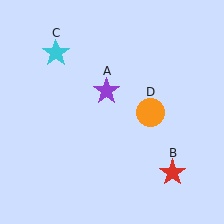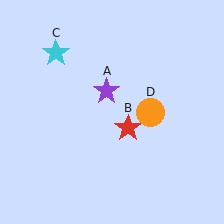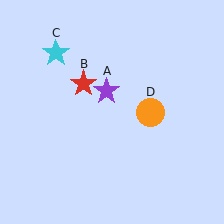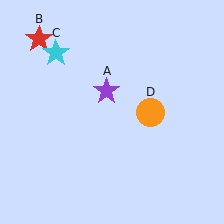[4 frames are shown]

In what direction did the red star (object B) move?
The red star (object B) moved up and to the left.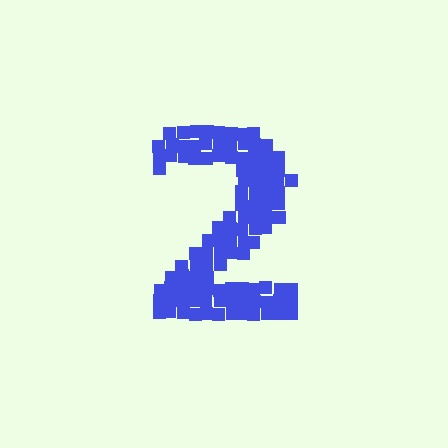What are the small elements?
The small elements are squares.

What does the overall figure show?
The overall figure shows the digit 2.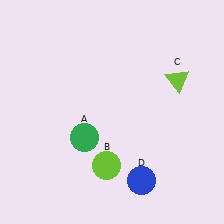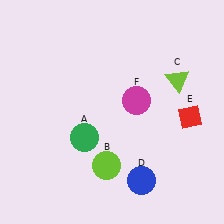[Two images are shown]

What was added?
A red diamond (E), a magenta circle (F) were added in Image 2.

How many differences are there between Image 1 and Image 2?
There are 2 differences between the two images.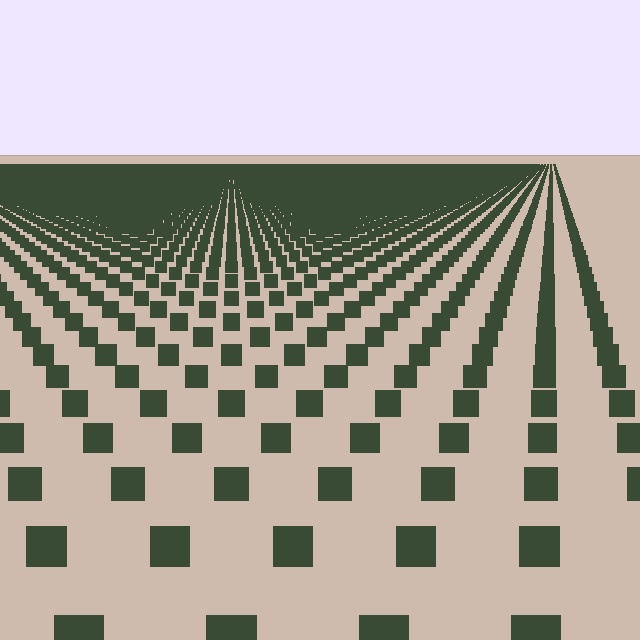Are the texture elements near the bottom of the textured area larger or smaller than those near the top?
Larger. Near the bottom, elements are closer to the viewer and appear at a bigger on-screen size.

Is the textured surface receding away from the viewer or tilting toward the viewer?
The surface is receding away from the viewer. Texture elements get smaller and denser toward the top.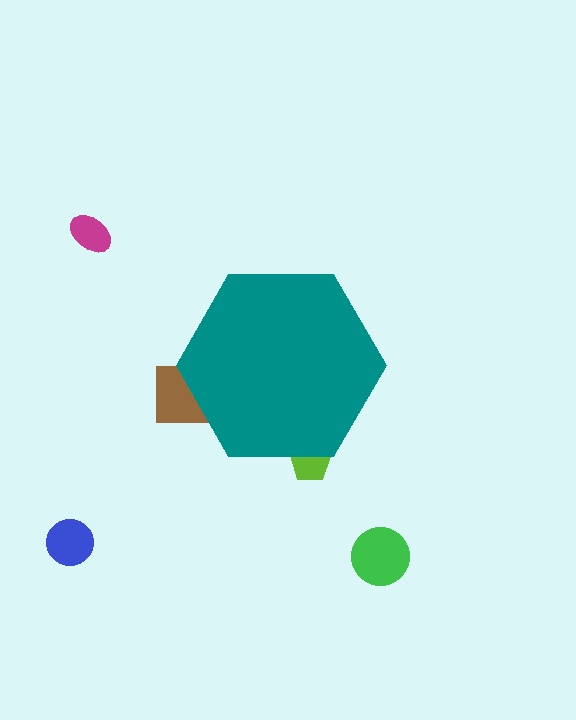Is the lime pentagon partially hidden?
Yes, the lime pentagon is partially hidden behind the teal hexagon.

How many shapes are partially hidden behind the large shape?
2 shapes are partially hidden.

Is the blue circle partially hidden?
No, the blue circle is fully visible.